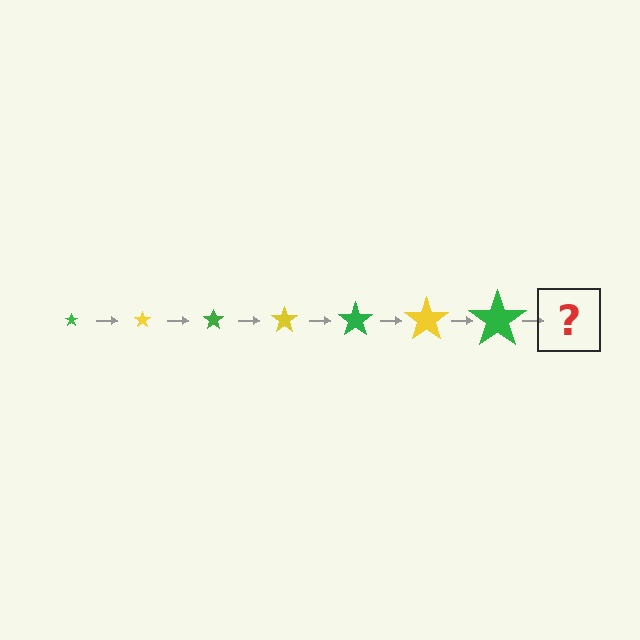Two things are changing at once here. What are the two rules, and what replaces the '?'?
The two rules are that the star grows larger each step and the color cycles through green and yellow. The '?' should be a yellow star, larger than the previous one.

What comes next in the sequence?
The next element should be a yellow star, larger than the previous one.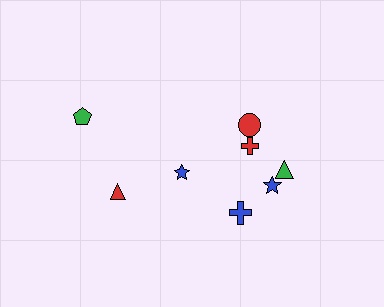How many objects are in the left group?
There are 3 objects.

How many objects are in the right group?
There are 5 objects.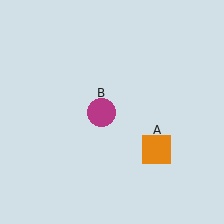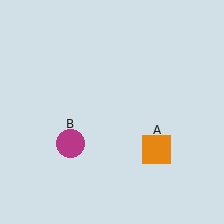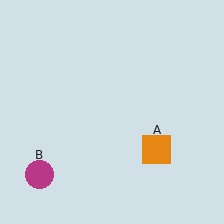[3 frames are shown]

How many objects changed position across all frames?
1 object changed position: magenta circle (object B).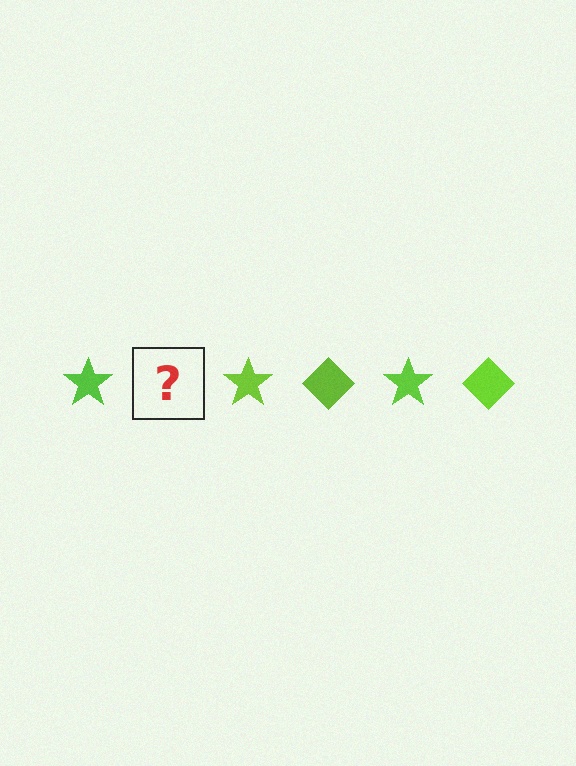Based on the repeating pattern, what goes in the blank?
The blank should be a lime diamond.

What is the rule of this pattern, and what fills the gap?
The rule is that the pattern cycles through star, diamond shapes in lime. The gap should be filled with a lime diamond.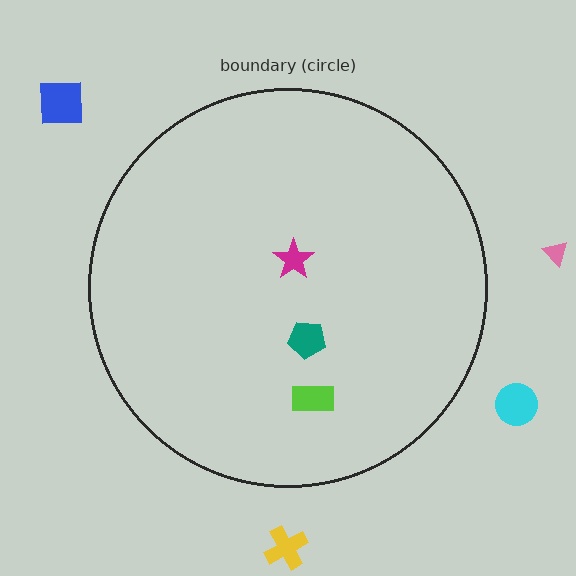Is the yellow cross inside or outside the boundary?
Outside.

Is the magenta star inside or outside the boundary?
Inside.